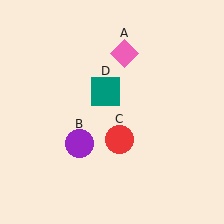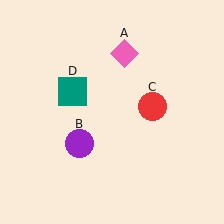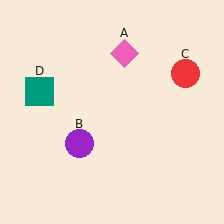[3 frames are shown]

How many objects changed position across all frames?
2 objects changed position: red circle (object C), teal square (object D).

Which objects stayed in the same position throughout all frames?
Pink diamond (object A) and purple circle (object B) remained stationary.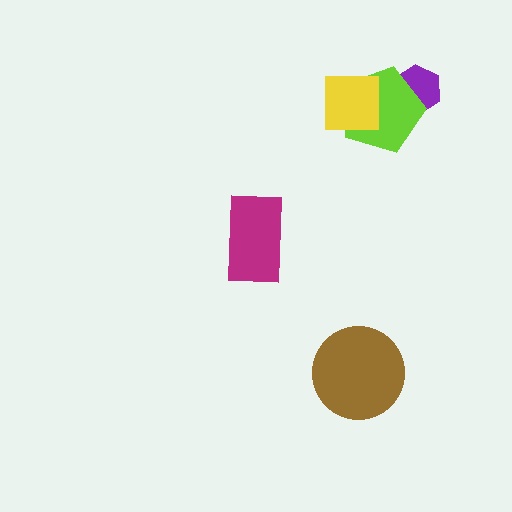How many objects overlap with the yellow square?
1 object overlaps with the yellow square.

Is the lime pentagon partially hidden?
Yes, it is partially covered by another shape.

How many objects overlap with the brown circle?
0 objects overlap with the brown circle.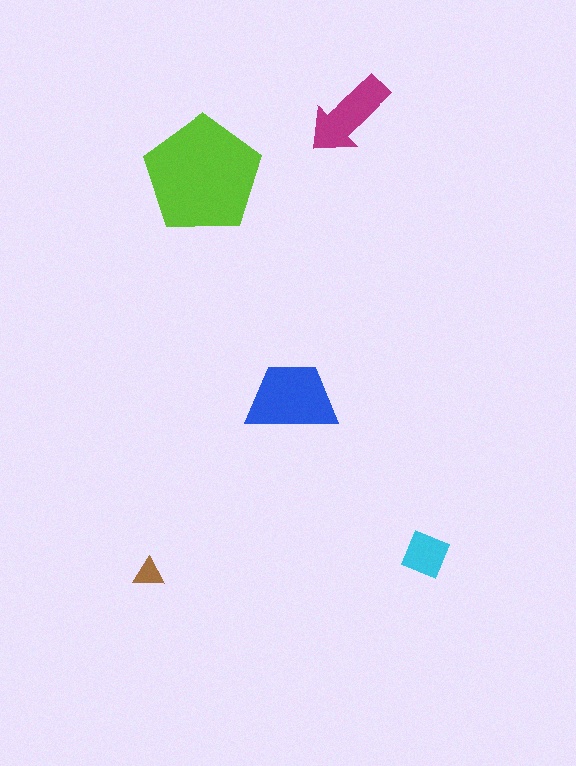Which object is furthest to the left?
The brown triangle is leftmost.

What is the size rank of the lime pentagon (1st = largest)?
1st.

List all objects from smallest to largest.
The brown triangle, the cyan diamond, the magenta arrow, the blue trapezoid, the lime pentagon.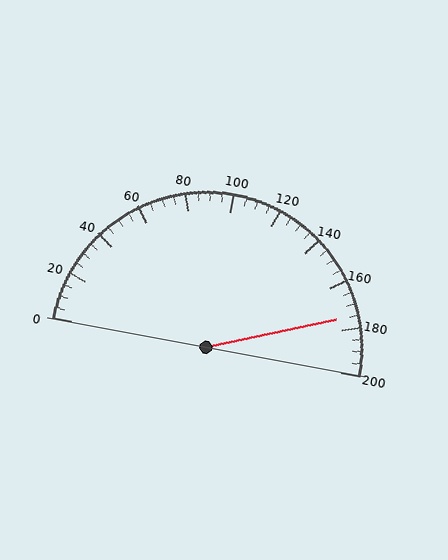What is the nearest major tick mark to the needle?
The nearest major tick mark is 180.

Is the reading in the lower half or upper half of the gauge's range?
The reading is in the upper half of the range (0 to 200).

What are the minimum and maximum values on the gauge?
The gauge ranges from 0 to 200.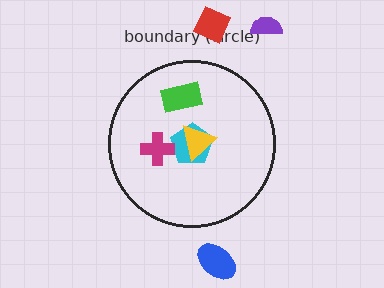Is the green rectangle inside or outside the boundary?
Inside.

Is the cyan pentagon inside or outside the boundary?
Inside.